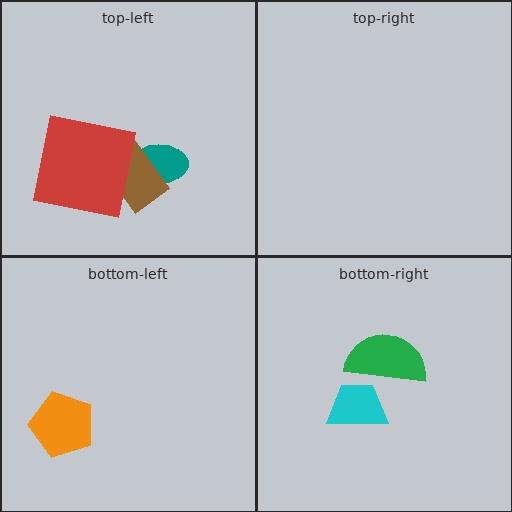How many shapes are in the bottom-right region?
2.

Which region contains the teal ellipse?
The top-left region.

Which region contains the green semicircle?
The bottom-right region.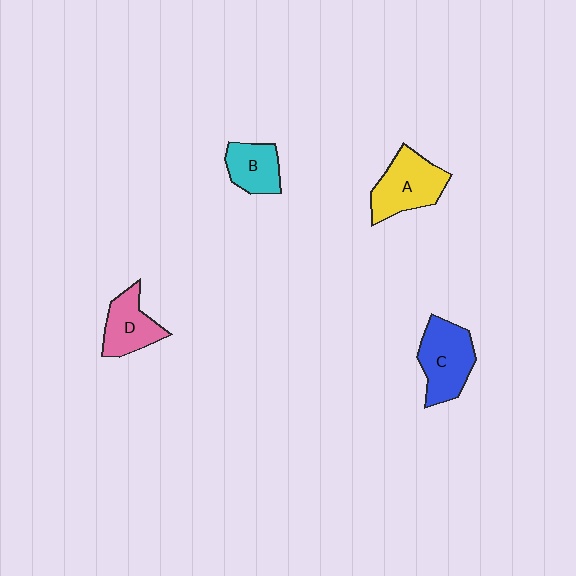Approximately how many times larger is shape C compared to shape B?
Approximately 1.5 times.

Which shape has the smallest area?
Shape B (cyan).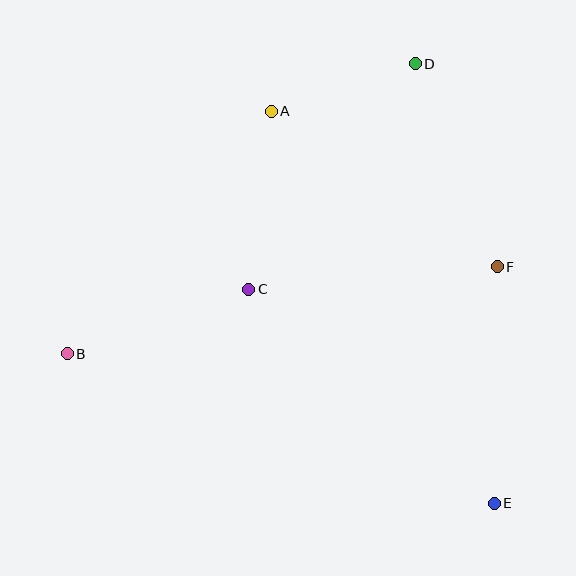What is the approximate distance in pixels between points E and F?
The distance between E and F is approximately 236 pixels.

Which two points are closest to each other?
Points A and D are closest to each other.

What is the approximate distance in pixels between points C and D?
The distance between C and D is approximately 280 pixels.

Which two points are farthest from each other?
Points B and D are farthest from each other.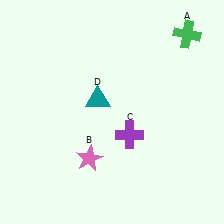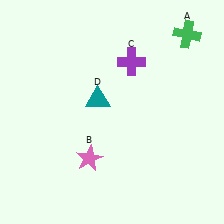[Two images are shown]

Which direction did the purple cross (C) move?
The purple cross (C) moved up.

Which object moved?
The purple cross (C) moved up.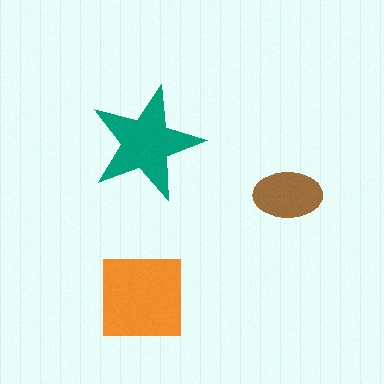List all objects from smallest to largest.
The brown ellipse, the teal star, the orange square.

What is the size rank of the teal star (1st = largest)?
2nd.